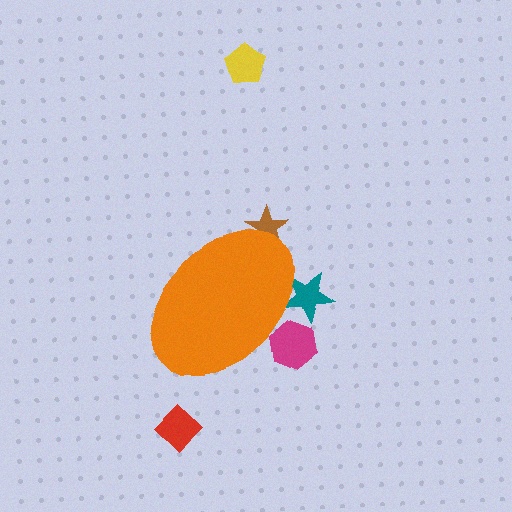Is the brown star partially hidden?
Yes, the brown star is partially hidden behind the orange ellipse.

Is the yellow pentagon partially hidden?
No, the yellow pentagon is fully visible.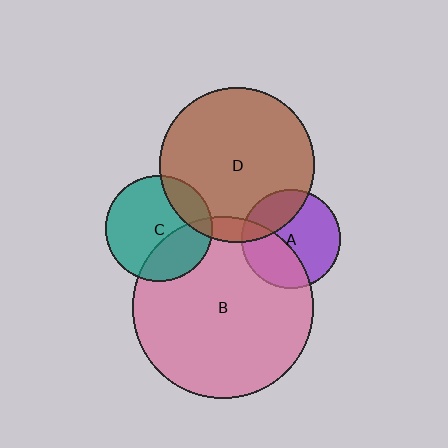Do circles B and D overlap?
Yes.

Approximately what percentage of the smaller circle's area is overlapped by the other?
Approximately 10%.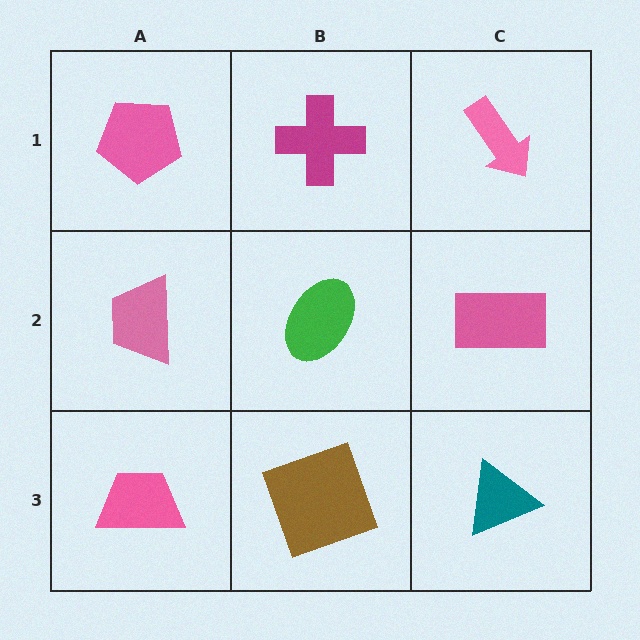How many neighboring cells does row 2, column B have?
4.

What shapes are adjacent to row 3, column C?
A pink rectangle (row 2, column C), a brown square (row 3, column B).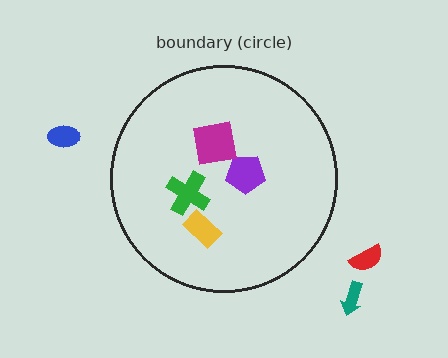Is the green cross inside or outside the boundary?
Inside.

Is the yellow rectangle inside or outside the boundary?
Inside.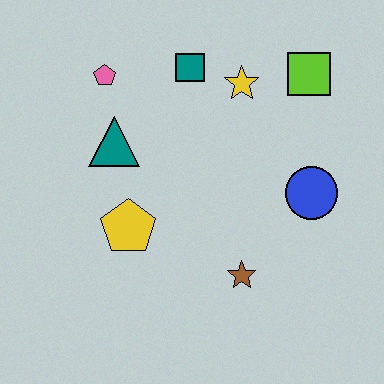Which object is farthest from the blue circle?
The pink pentagon is farthest from the blue circle.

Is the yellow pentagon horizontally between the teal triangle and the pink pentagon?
No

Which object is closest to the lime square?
The yellow star is closest to the lime square.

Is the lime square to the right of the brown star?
Yes